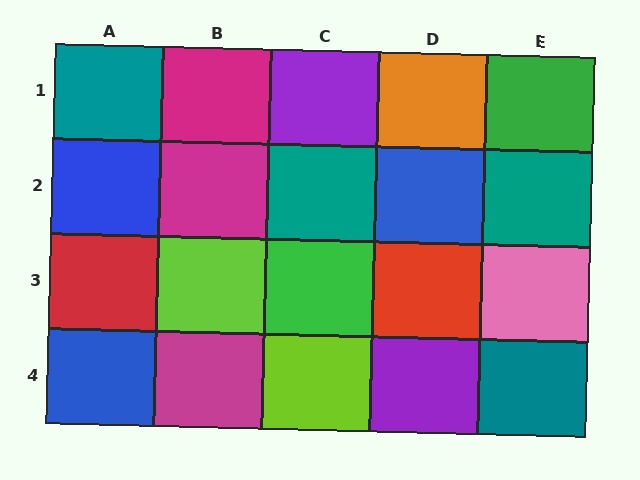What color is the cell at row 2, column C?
Teal.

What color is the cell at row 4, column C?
Lime.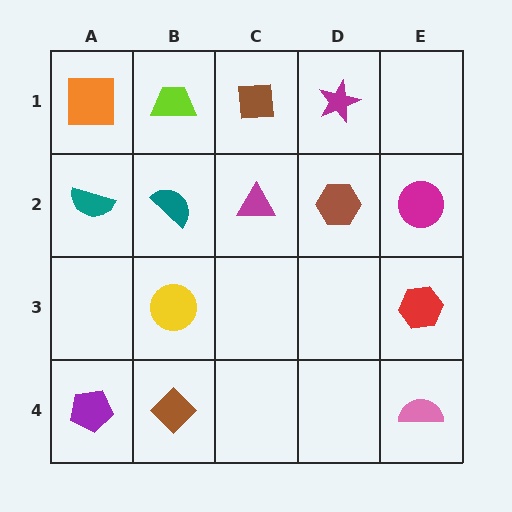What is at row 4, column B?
A brown diamond.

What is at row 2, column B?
A teal semicircle.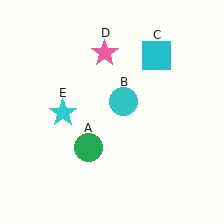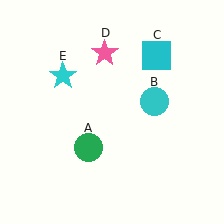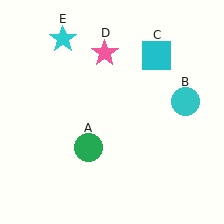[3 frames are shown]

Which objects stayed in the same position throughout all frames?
Green circle (object A) and cyan square (object C) and pink star (object D) remained stationary.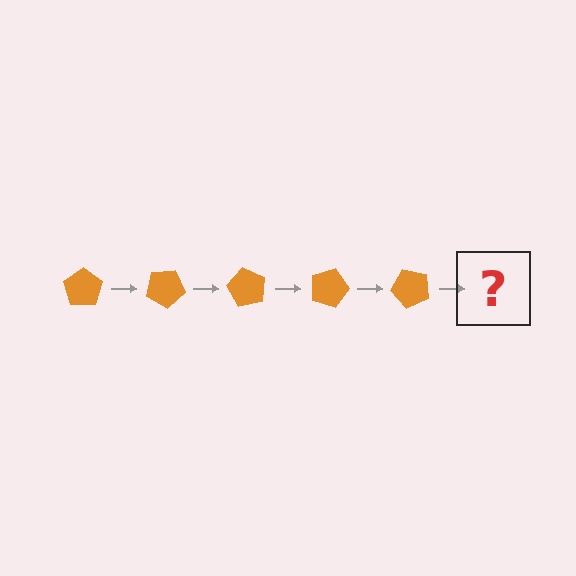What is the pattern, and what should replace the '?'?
The pattern is that the pentagon rotates 30 degrees each step. The '?' should be an orange pentagon rotated 150 degrees.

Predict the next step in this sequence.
The next step is an orange pentagon rotated 150 degrees.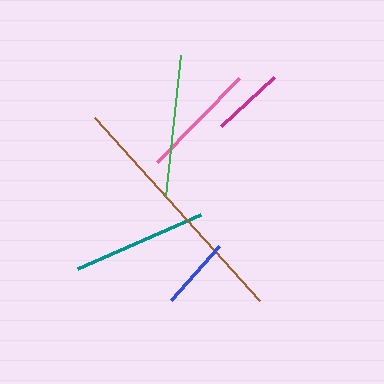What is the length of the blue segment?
The blue segment is approximately 72 pixels long.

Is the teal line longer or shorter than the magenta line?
The teal line is longer than the magenta line.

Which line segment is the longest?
The brown line is the longest at approximately 247 pixels.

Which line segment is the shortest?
The blue line is the shortest at approximately 72 pixels.